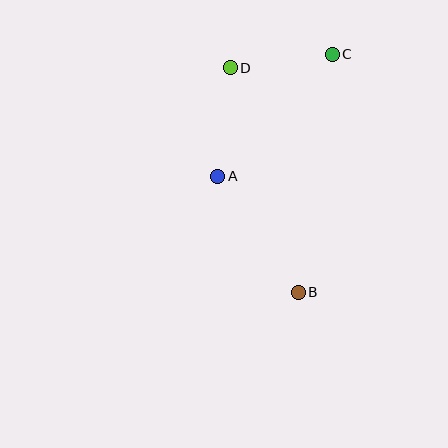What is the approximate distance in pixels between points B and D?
The distance between B and D is approximately 235 pixels.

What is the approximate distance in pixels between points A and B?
The distance between A and B is approximately 141 pixels.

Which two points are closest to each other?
Points C and D are closest to each other.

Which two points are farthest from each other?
Points B and C are farthest from each other.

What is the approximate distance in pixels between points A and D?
The distance between A and D is approximately 109 pixels.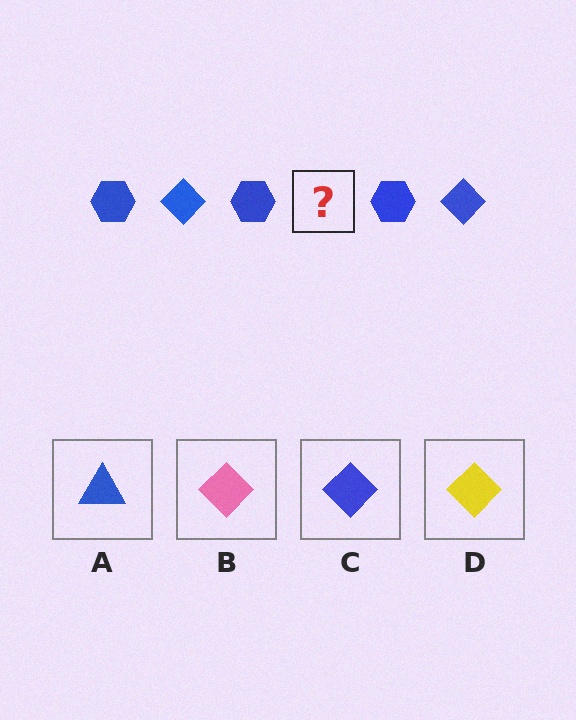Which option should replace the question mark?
Option C.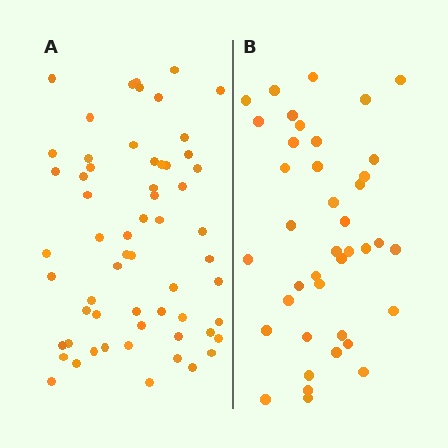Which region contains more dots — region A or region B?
Region A (the left region) has more dots.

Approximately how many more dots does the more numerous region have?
Region A has approximately 20 more dots than region B.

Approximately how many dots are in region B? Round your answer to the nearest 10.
About 40 dots.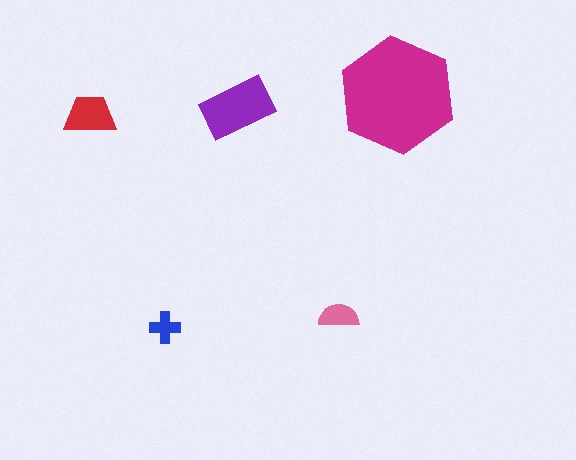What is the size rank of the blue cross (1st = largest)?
5th.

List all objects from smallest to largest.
The blue cross, the pink semicircle, the red trapezoid, the purple rectangle, the magenta hexagon.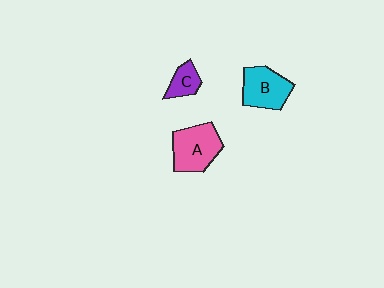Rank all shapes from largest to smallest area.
From largest to smallest: A (pink), B (cyan), C (purple).